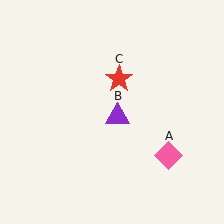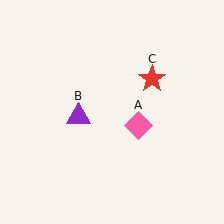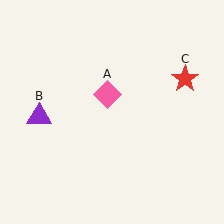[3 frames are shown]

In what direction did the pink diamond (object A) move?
The pink diamond (object A) moved up and to the left.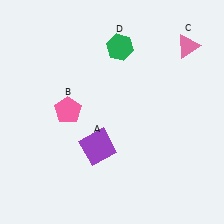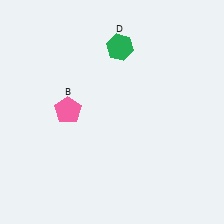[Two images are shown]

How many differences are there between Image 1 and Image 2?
There are 2 differences between the two images.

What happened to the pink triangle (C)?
The pink triangle (C) was removed in Image 2. It was in the top-right area of Image 1.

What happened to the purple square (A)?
The purple square (A) was removed in Image 2. It was in the bottom-left area of Image 1.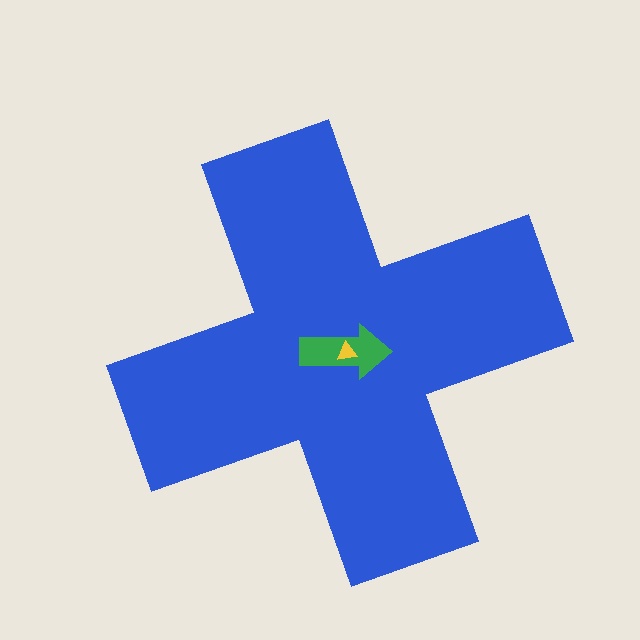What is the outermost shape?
The blue cross.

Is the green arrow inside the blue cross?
Yes.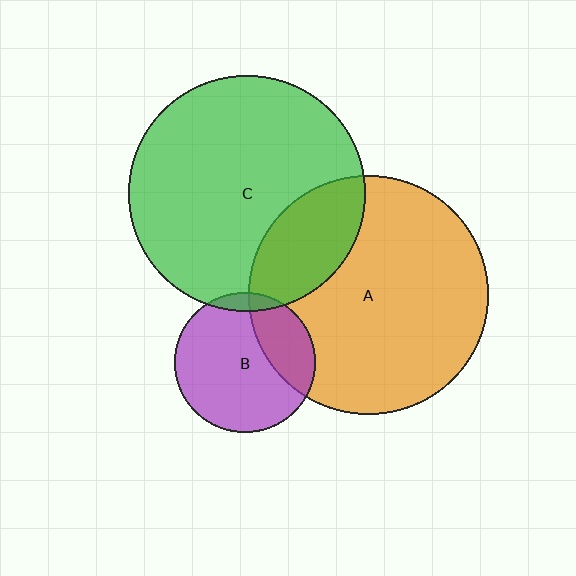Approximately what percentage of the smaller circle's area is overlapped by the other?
Approximately 5%.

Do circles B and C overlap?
Yes.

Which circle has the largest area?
Circle A (orange).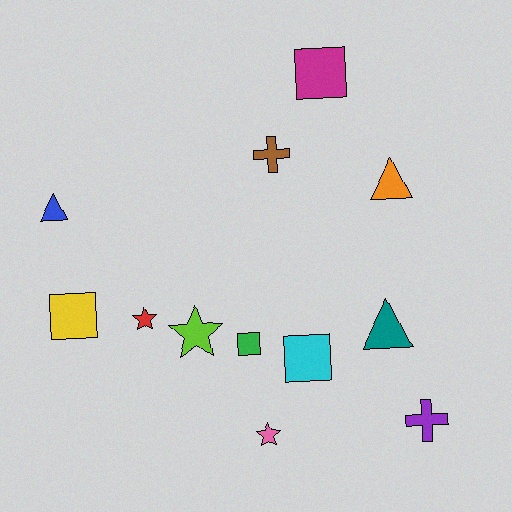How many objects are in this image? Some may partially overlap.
There are 12 objects.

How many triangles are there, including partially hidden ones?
There are 3 triangles.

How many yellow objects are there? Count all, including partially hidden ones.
There is 1 yellow object.